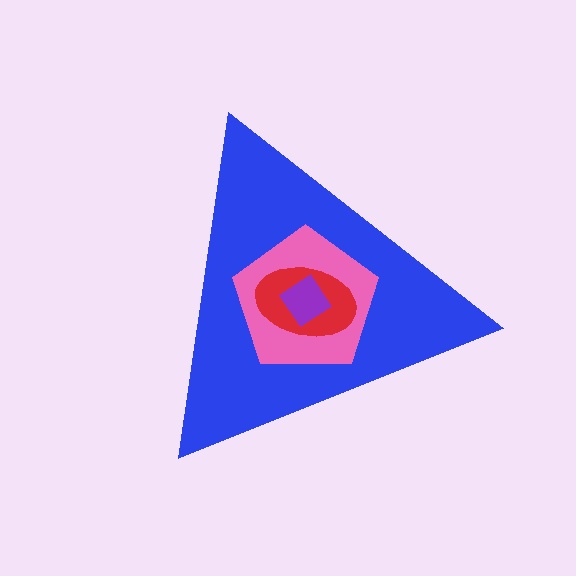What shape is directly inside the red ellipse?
The purple diamond.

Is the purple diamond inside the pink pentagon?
Yes.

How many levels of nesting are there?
4.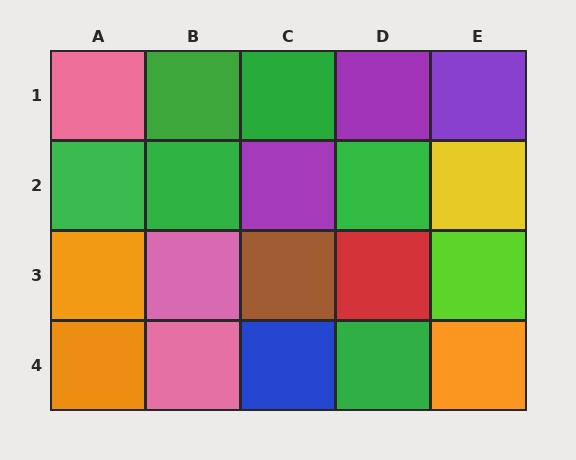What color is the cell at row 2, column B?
Green.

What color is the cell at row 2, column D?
Green.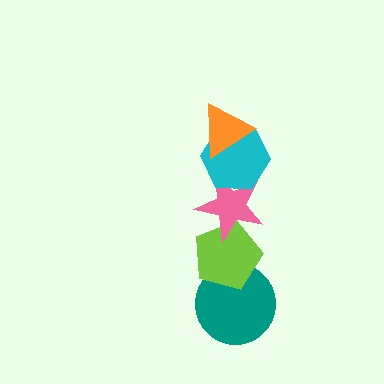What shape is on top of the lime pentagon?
The pink star is on top of the lime pentagon.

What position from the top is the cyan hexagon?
The cyan hexagon is 2nd from the top.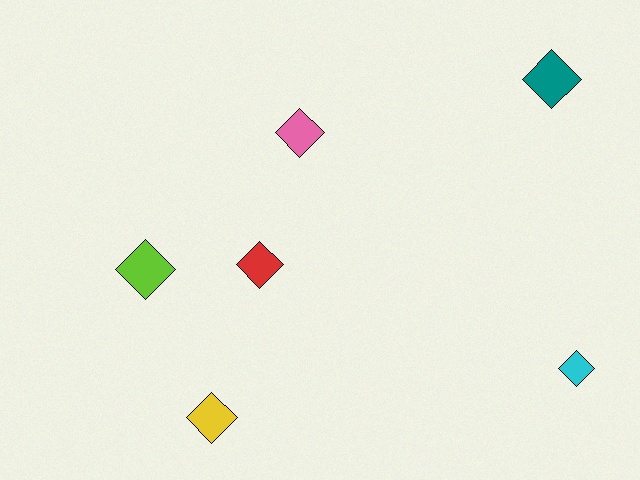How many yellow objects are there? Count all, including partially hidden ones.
There is 1 yellow object.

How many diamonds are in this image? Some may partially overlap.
There are 6 diamonds.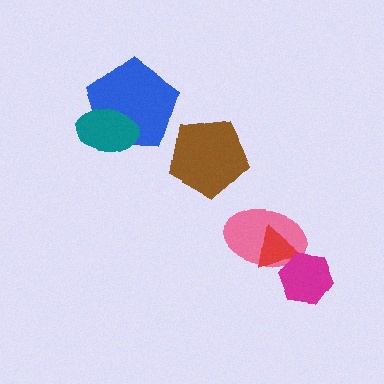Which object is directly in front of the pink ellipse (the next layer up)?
The red triangle is directly in front of the pink ellipse.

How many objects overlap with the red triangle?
2 objects overlap with the red triangle.